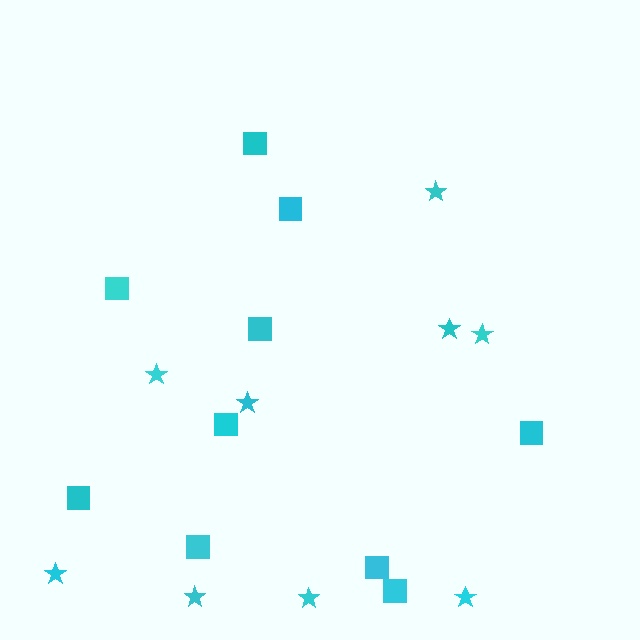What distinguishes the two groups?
There are 2 groups: one group of stars (9) and one group of squares (10).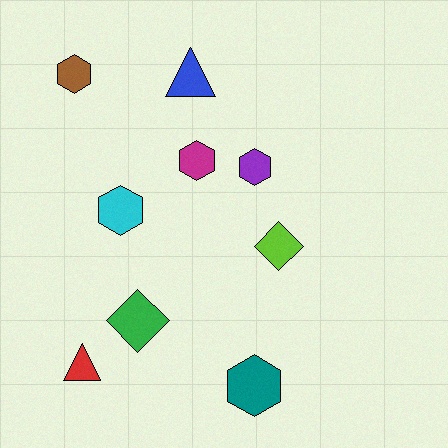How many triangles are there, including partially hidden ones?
There are 2 triangles.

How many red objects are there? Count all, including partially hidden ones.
There is 1 red object.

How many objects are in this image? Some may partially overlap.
There are 9 objects.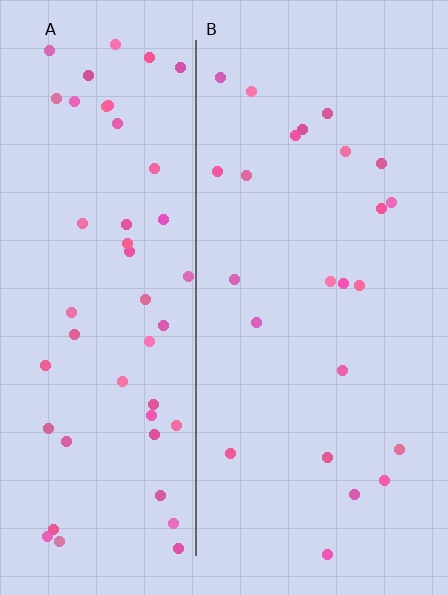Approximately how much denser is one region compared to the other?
Approximately 2.1× — region A over region B.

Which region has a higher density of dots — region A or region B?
A (the left).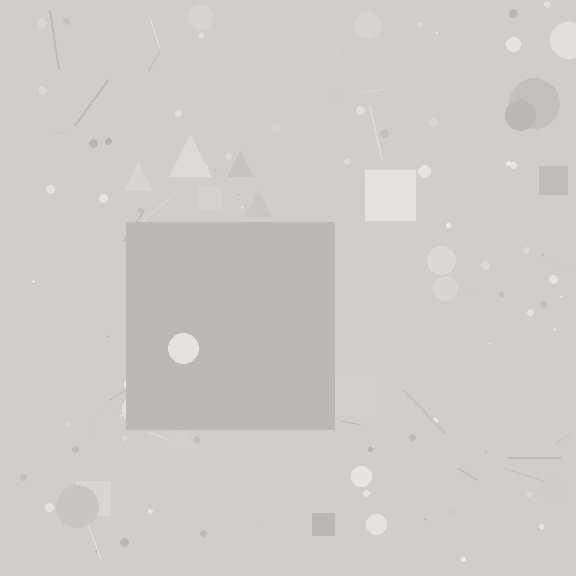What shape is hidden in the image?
A square is hidden in the image.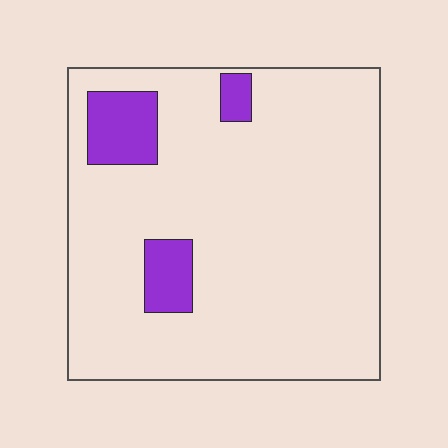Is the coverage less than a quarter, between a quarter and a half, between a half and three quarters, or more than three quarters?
Less than a quarter.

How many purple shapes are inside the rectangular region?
3.